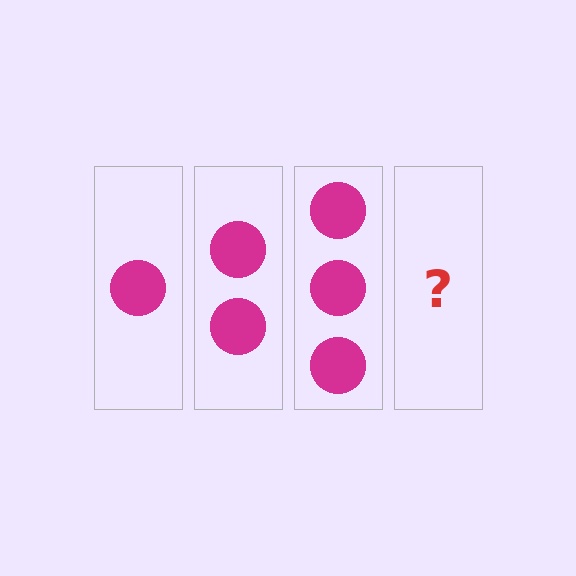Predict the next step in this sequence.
The next step is 4 circles.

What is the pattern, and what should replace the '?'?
The pattern is that each step adds one more circle. The '?' should be 4 circles.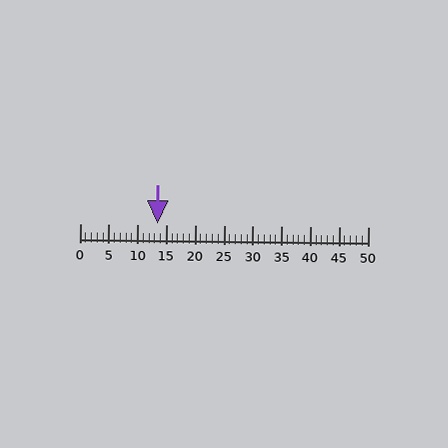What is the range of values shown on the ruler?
The ruler shows values from 0 to 50.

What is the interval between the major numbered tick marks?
The major tick marks are spaced 5 units apart.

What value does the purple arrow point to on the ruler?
The purple arrow points to approximately 14.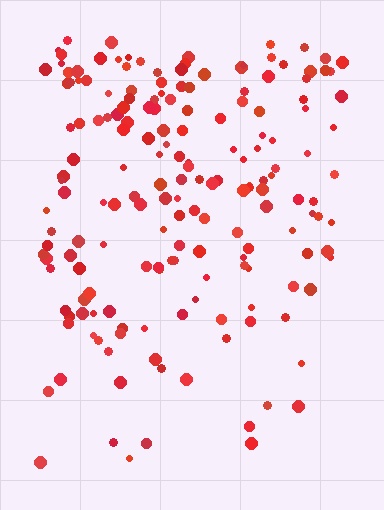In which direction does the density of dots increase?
From bottom to top, with the top side densest.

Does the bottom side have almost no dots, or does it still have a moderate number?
Still a moderate number, just noticeably fewer than the top.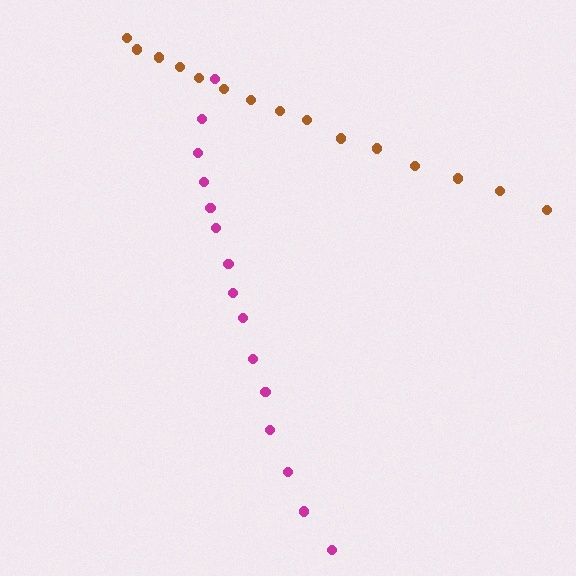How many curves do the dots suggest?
There are 2 distinct paths.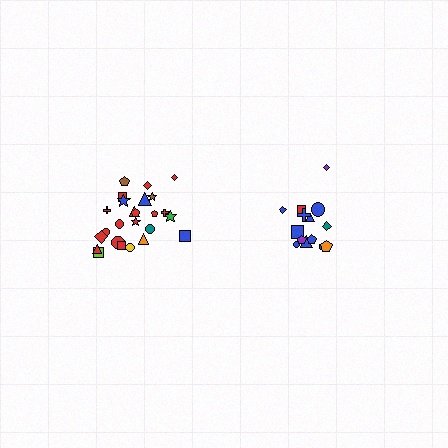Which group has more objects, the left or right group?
The left group.